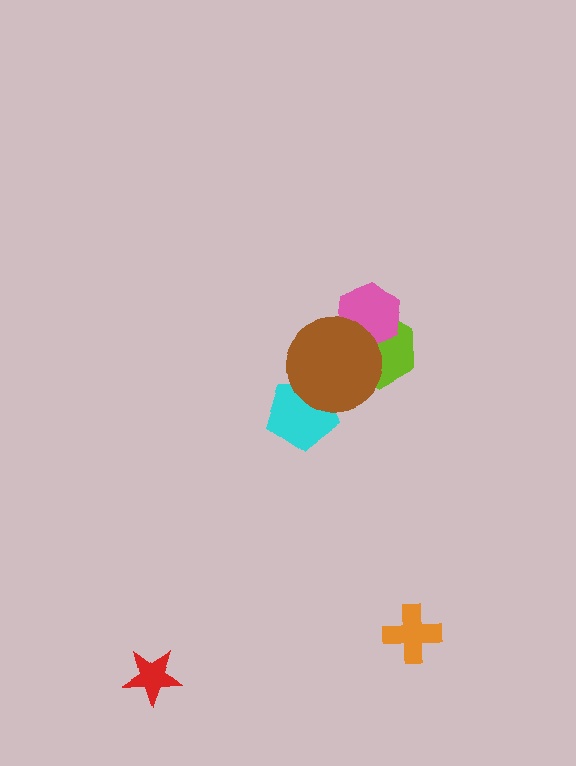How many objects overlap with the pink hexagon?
2 objects overlap with the pink hexagon.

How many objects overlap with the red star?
0 objects overlap with the red star.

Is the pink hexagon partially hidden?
Yes, it is partially covered by another shape.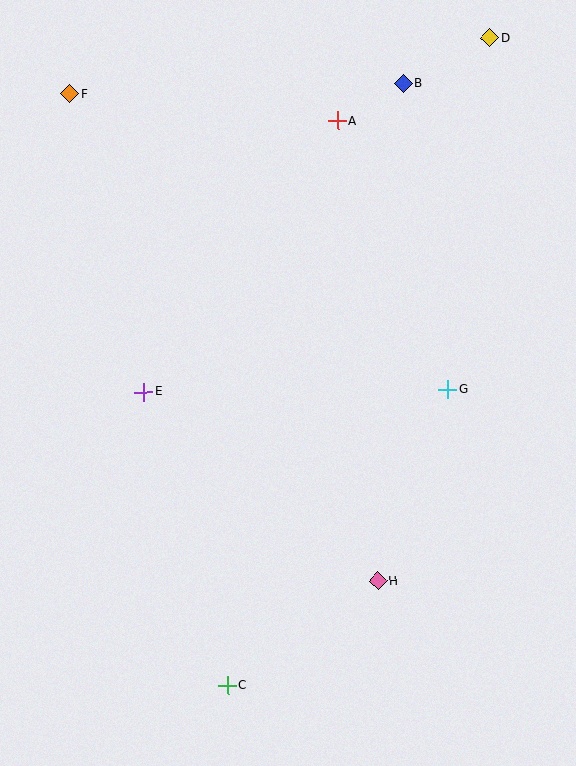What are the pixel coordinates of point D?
Point D is at (490, 38).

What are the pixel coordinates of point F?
Point F is at (70, 94).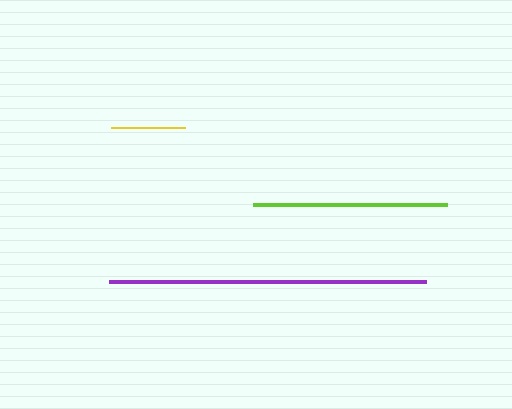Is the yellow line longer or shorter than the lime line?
The lime line is longer than the yellow line.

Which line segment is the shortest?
The yellow line is the shortest at approximately 74 pixels.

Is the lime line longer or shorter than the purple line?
The purple line is longer than the lime line.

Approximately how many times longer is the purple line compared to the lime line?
The purple line is approximately 1.6 times the length of the lime line.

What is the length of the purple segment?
The purple segment is approximately 318 pixels long.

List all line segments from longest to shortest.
From longest to shortest: purple, lime, yellow.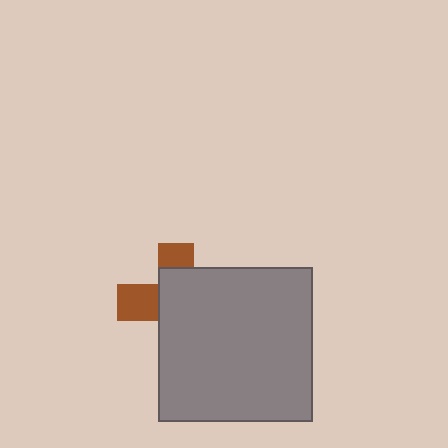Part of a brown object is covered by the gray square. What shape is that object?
It is a cross.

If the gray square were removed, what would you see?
You would see the complete brown cross.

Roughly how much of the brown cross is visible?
A small part of it is visible (roughly 32%).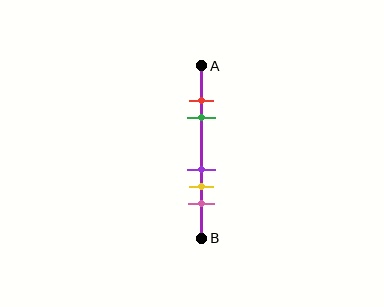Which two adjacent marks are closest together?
The red and green marks are the closest adjacent pair.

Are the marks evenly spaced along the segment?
No, the marks are not evenly spaced.